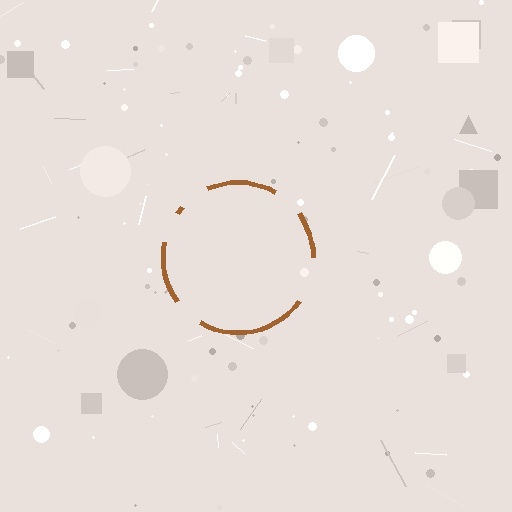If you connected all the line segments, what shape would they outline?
They would outline a circle.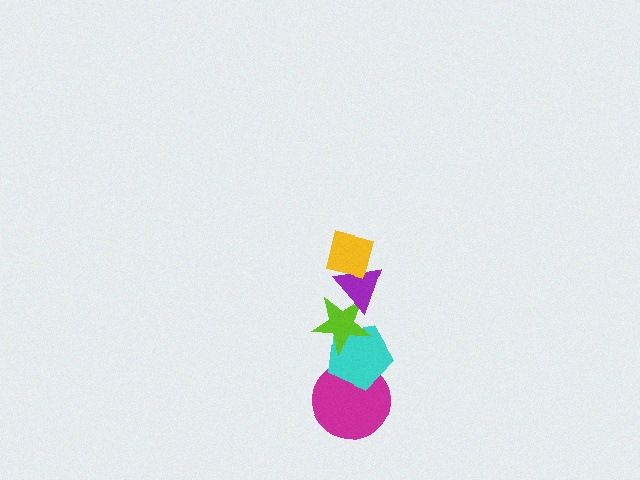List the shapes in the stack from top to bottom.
From top to bottom: the yellow square, the purple triangle, the lime star, the cyan pentagon, the magenta circle.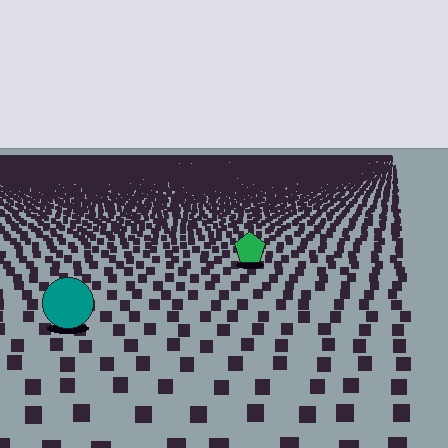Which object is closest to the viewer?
The teal circle is closest. The texture marks near it are larger and more spread out.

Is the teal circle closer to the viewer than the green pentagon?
Yes. The teal circle is closer — you can tell from the texture gradient: the ground texture is coarser near it.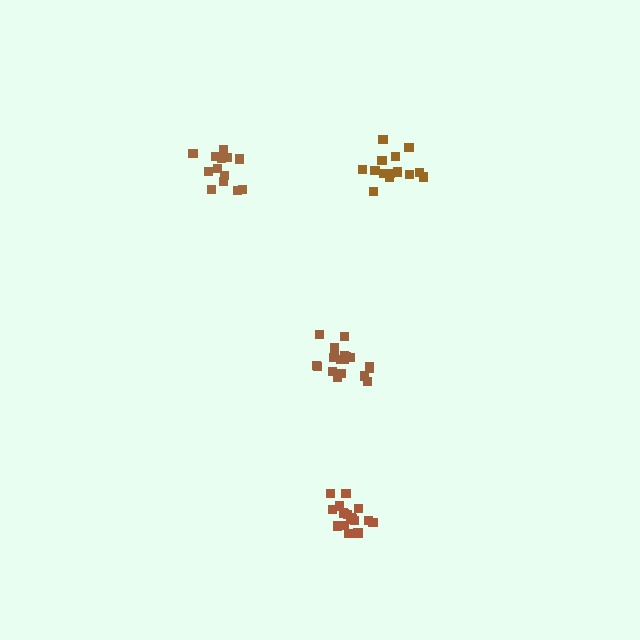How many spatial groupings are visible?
There are 4 spatial groupings.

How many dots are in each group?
Group 1: 14 dots, Group 2: 18 dots, Group 3: 13 dots, Group 4: 18 dots (63 total).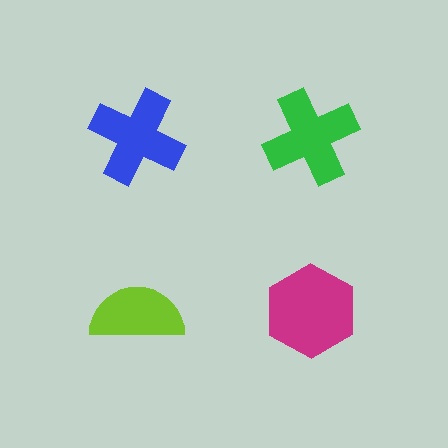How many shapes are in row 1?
2 shapes.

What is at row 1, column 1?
A blue cross.